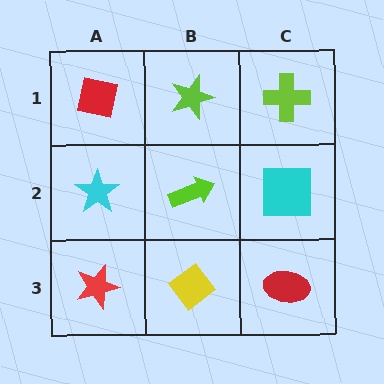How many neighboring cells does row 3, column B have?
3.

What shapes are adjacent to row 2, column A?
A red square (row 1, column A), a red star (row 3, column A), a lime arrow (row 2, column B).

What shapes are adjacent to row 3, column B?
A lime arrow (row 2, column B), a red star (row 3, column A), a red ellipse (row 3, column C).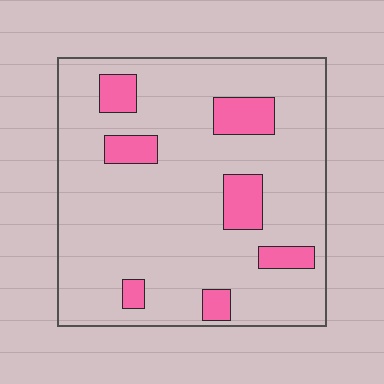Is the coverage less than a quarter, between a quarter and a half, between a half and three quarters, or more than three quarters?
Less than a quarter.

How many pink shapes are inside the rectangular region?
7.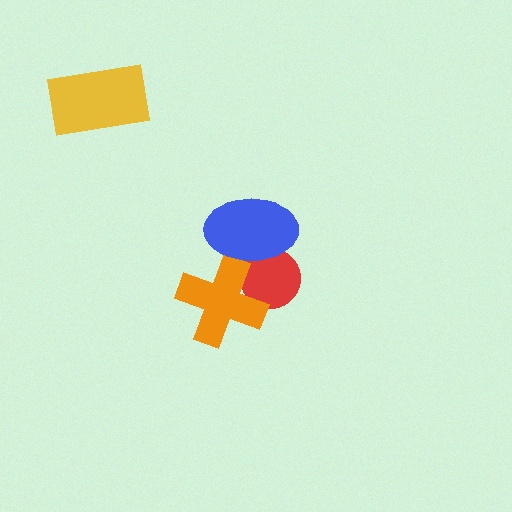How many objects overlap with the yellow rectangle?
0 objects overlap with the yellow rectangle.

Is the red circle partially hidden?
Yes, it is partially covered by another shape.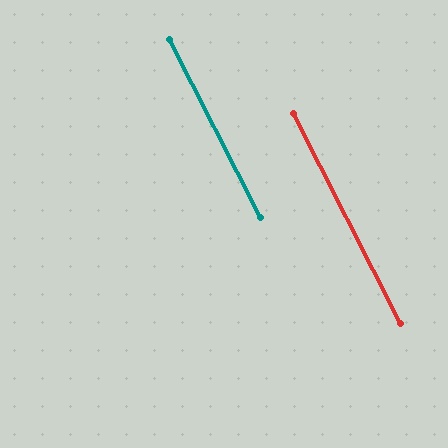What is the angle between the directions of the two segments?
Approximately 0 degrees.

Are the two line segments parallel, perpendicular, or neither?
Parallel — their directions differ by only 0.1°.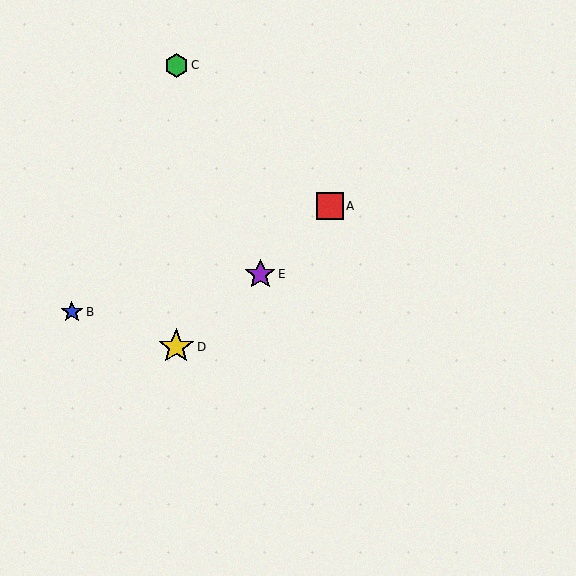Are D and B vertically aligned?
No, D is at x≈176 and B is at x≈72.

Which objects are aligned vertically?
Objects C, D are aligned vertically.